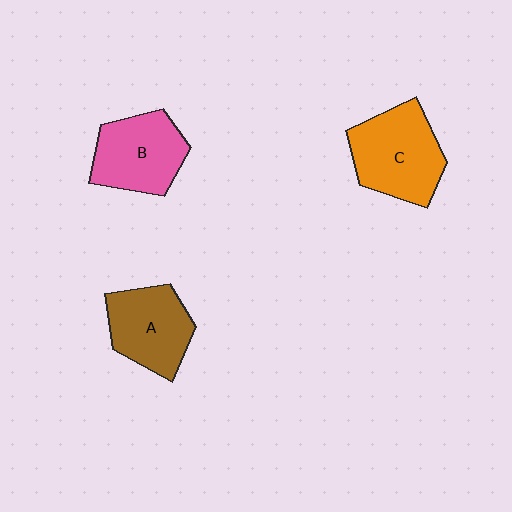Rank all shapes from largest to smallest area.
From largest to smallest: C (orange), B (pink), A (brown).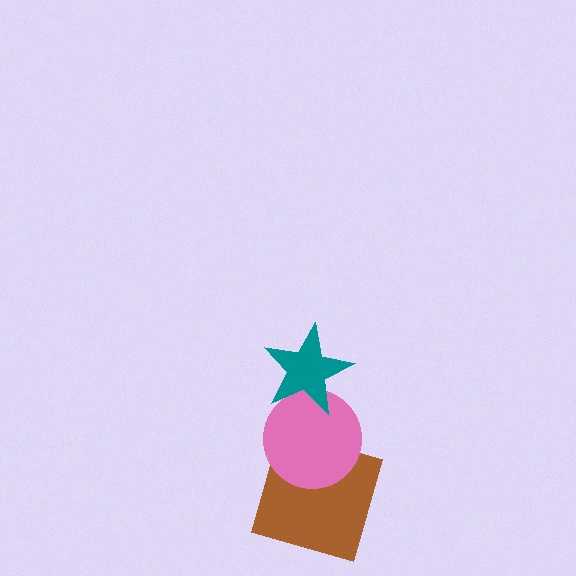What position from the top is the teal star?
The teal star is 1st from the top.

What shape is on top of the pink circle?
The teal star is on top of the pink circle.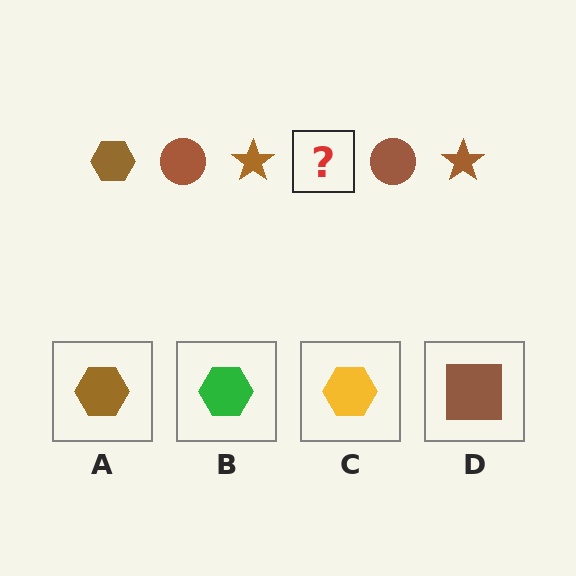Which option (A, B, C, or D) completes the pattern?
A.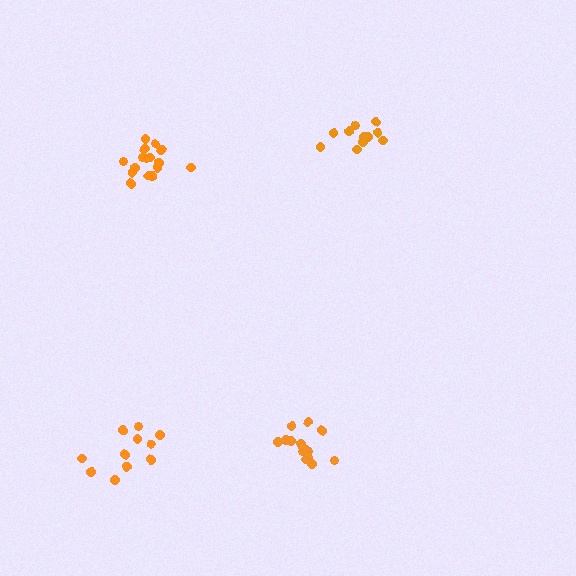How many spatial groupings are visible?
There are 4 spatial groupings.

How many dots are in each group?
Group 1: 14 dots, Group 2: 11 dots, Group 3: 16 dots, Group 4: 11 dots (52 total).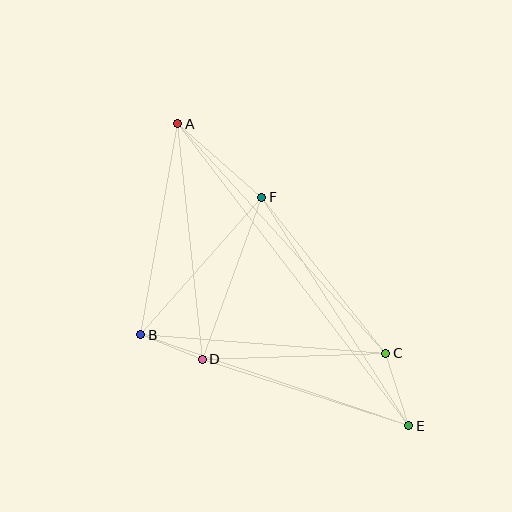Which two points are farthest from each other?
Points A and E are farthest from each other.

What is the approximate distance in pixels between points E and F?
The distance between E and F is approximately 271 pixels.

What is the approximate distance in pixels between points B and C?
The distance between B and C is approximately 246 pixels.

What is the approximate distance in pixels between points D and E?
The distance between D and E is approximately 217 pixels.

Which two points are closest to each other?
Points B and D are closest to each other.